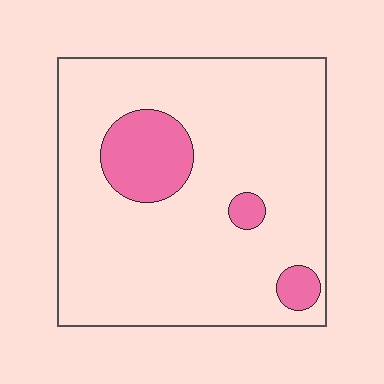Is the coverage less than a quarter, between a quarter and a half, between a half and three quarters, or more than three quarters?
Less than a quarter.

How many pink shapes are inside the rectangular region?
3.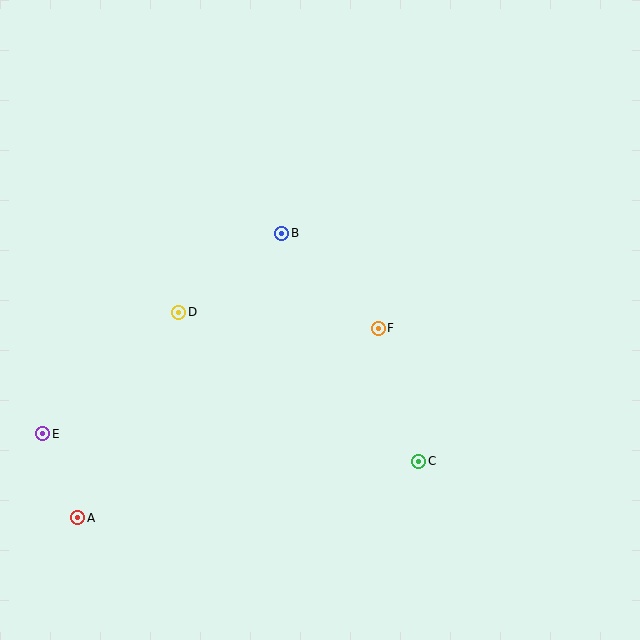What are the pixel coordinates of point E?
Point E is at (43, 434).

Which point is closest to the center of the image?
Point F at (378, 328) is closest to the center.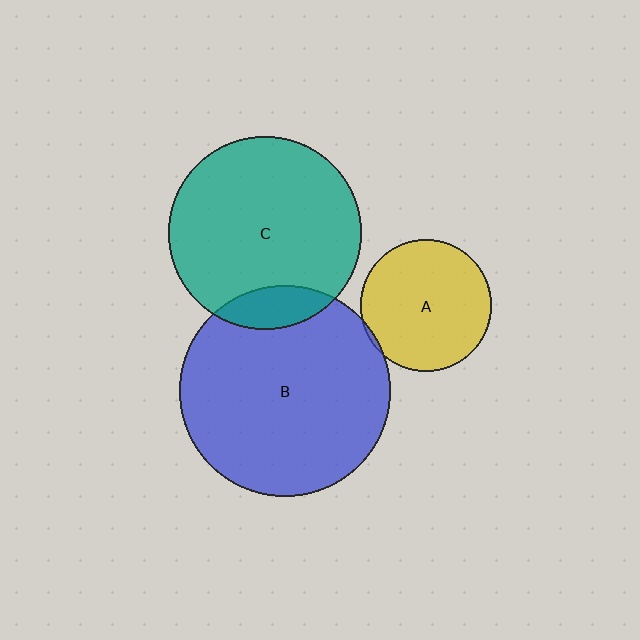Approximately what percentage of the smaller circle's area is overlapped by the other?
Approximately 5%.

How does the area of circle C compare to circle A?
Approximately 2.2 times.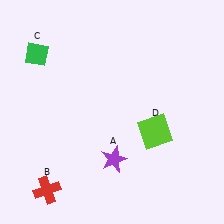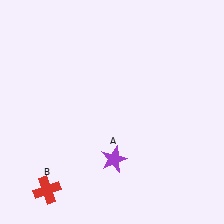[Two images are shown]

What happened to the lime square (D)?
The lime square (D) was removed in Image 2. It was in the bottom-right area of Image 1.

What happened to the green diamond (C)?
The green diamond (C) was removed in Image 2. It was in the top-left area of Image 1.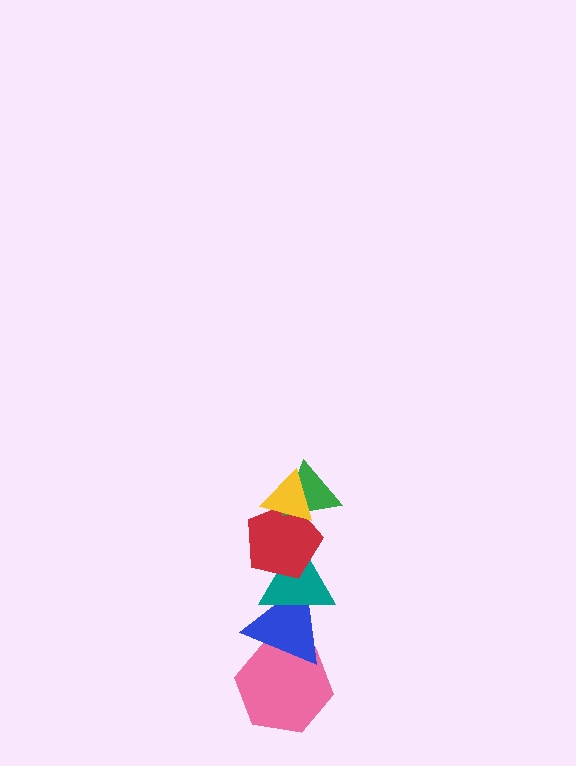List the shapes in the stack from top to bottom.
From top to bottom: the yellow triangle, the green triangle, the red pentagon, the teal triangle, the blue triangle, the pink hexagon.